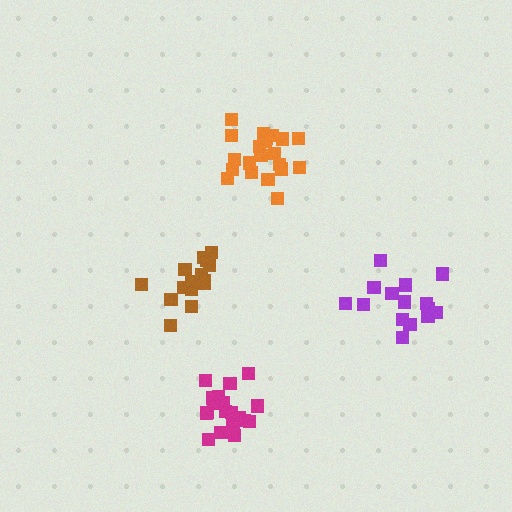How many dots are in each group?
Group 1: 15 dots, Group 2: 19 dots, Group 3: 21 dots, Group 4: 16 dots (71 total).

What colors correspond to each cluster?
The clusters are colored: purple, magenta, orange, brown.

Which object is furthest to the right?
The purple cluster is rightmost.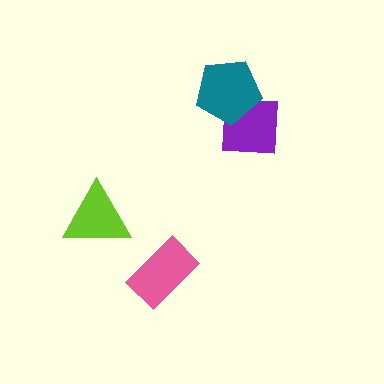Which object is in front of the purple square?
The teal pentagon is in front of the purple square.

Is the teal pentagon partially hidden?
No, no other shape covers it.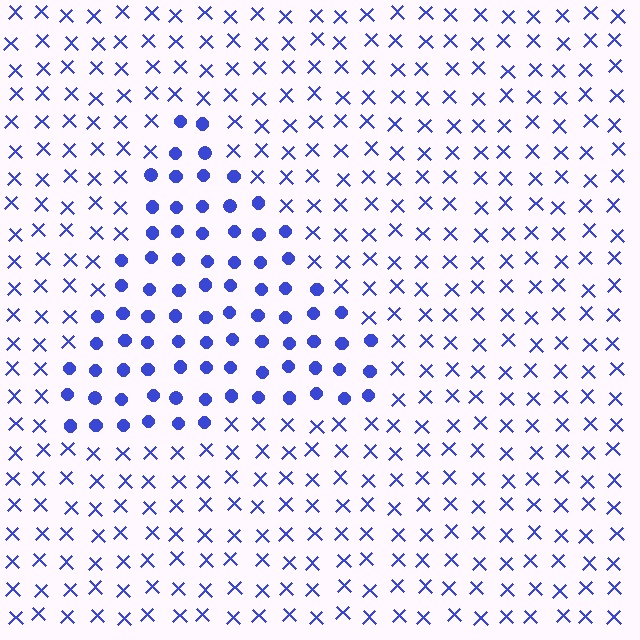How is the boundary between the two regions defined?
The boundary is defined by a change in element shape: circles inside vs. X marks outside. All elements share the same color and spacing.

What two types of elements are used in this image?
The image uses circles inside the triangle region and X marks outside it.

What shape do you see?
I see a triangle.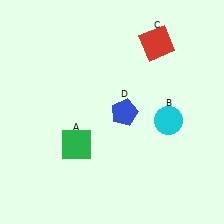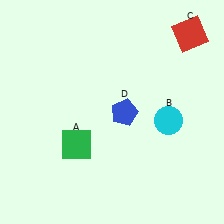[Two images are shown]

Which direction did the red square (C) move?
The red square (C) moved right.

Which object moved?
The red square (C) moved right.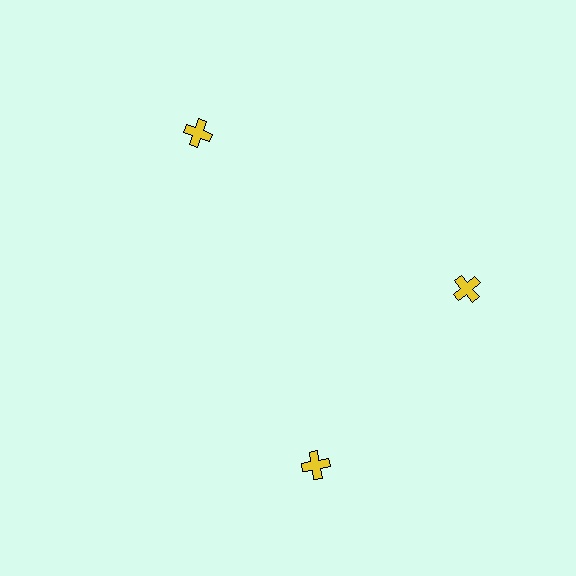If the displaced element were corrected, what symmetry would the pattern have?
It would have 3-fold rotational symmetry — the pattern would map onto itself every 120 degrees.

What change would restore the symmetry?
The symmetry would be restored by rotating it back into even spacing with its neighbors so that all 3 crosses sit at equal angles and equal distance from the center.